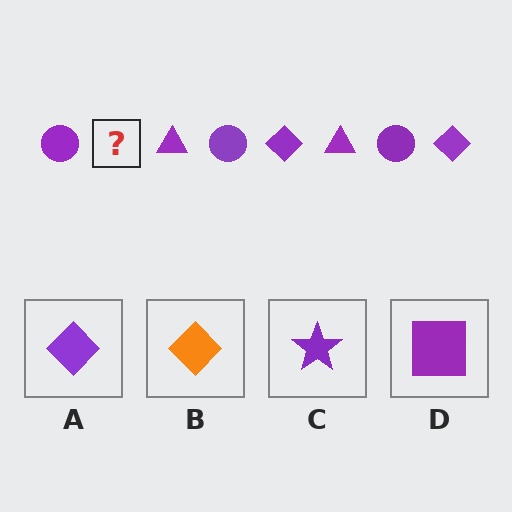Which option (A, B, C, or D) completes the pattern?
A.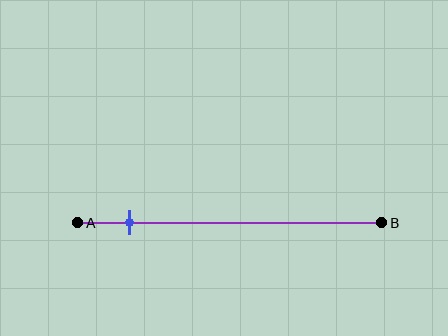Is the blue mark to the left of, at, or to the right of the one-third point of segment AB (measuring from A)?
The blue mark is to the left of the one-third point of segment AB.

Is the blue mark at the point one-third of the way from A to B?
No, the mark is at about 15% from A, not at the 33% one-third point.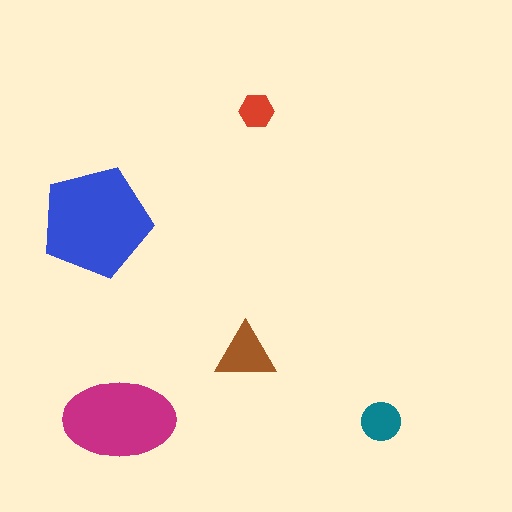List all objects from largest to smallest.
The blue pentagon, the magenta ellipse, the brown triangle, the teal circle, the red hexagon.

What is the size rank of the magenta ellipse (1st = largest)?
2nd.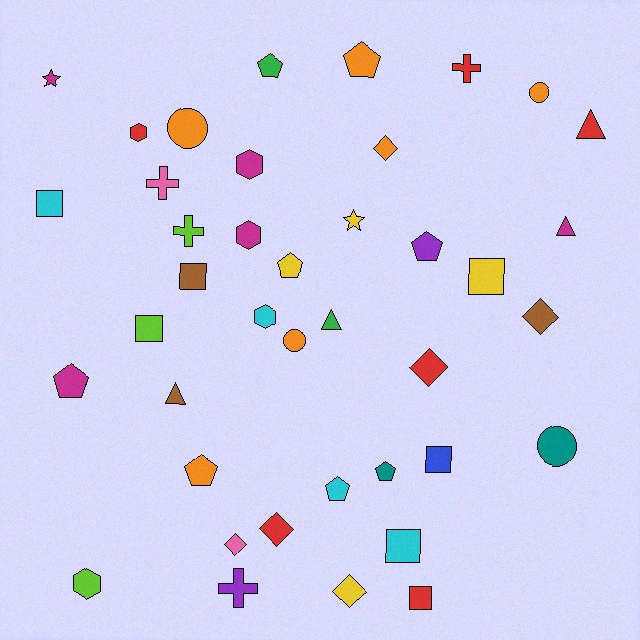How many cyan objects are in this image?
There are 4 cyan objects.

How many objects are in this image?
There are 40 objects.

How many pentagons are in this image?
There are 8 pentagons.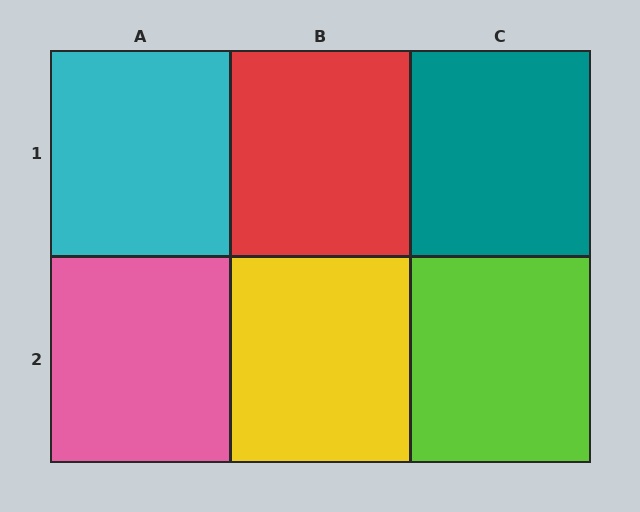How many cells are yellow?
1 cell is yellow.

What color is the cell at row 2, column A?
Pink.